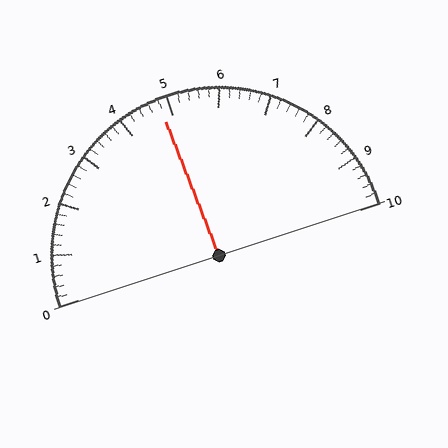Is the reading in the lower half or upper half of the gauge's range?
The reading is in the lower half of the range (0 to 10).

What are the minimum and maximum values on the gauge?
The gauge ranges from 0 to 10.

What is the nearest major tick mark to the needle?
The nearest major tick mark is 5.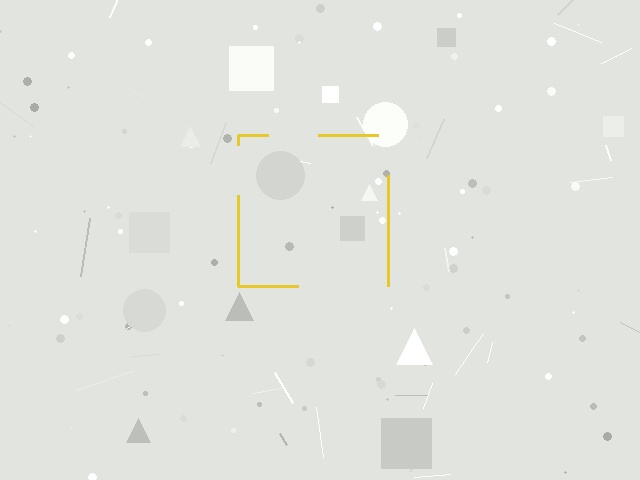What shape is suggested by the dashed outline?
The dashed outline suggests a square.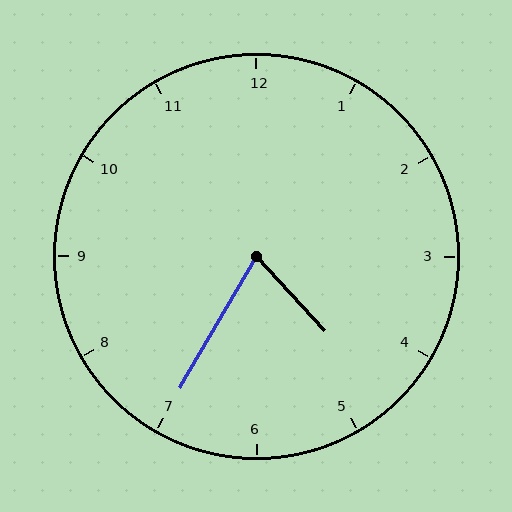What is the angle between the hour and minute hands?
Approximately 72 degrees.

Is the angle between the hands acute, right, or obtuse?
It is acute.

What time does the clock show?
4:35.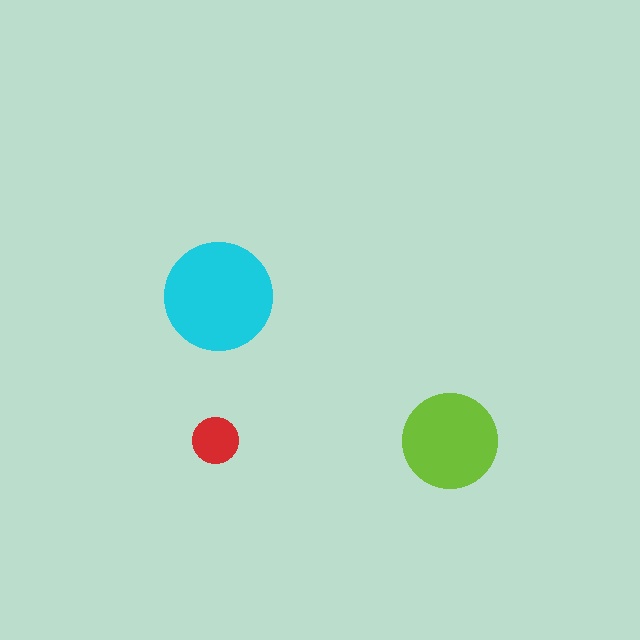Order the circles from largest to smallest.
the cyan one, the lime one, the red one.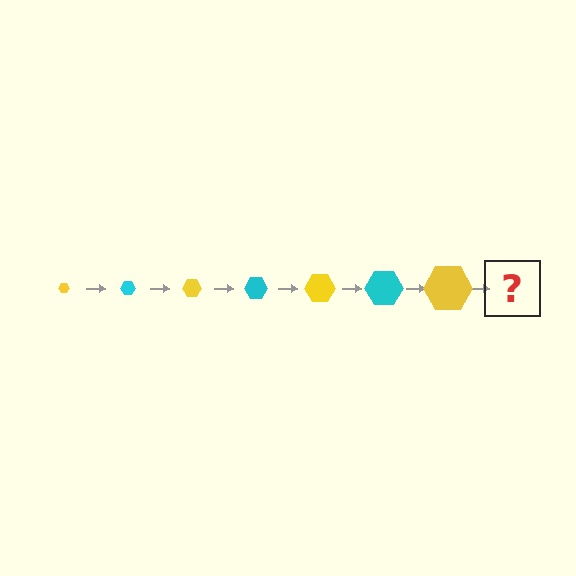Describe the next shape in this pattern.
It should be a cyan hexagon, larger than the previous one.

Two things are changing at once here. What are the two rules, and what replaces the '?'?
The two rules are that the hexagon grows larger each step and the color cycles through yellow and cyan. The '?' should be a cyan hexagon, larger than the previous one.